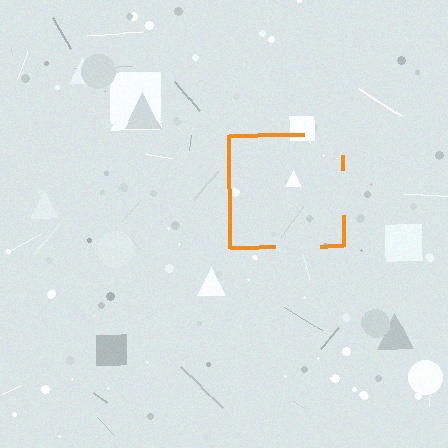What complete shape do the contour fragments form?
The contour fragments form a square.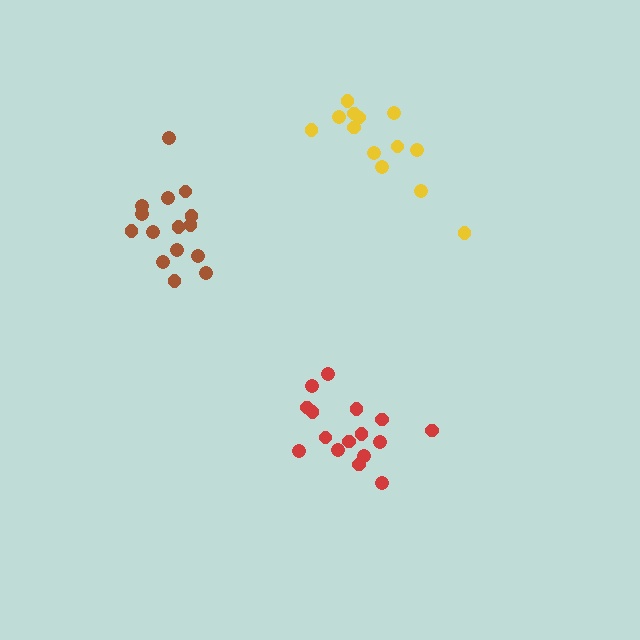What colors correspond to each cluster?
The clusters are colored: red, yellow, brown.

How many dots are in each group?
Group 1: 16 dots, Group 2: 13 dots, Group 3: 15 dots (44 total).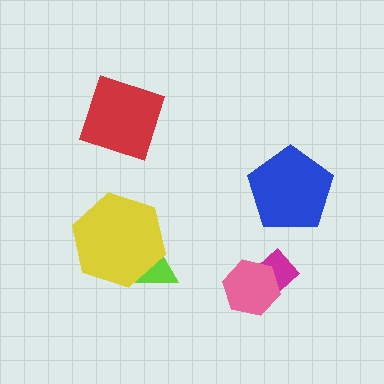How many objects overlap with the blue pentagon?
0 objects overlap with the blue pentagon.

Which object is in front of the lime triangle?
The yellow hexagon is in front of the lime triangle.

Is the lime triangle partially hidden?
Yes, it is partially covered by another shape.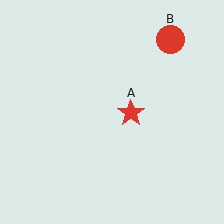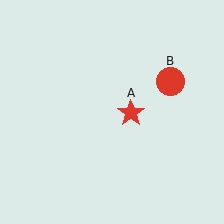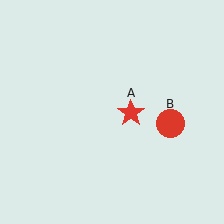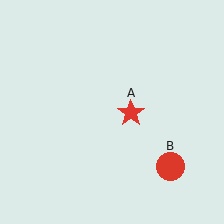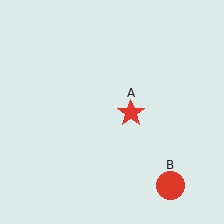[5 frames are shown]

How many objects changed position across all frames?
1 object changed position: red circle (object B).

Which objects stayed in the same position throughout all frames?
Red star (object A) remained stationary.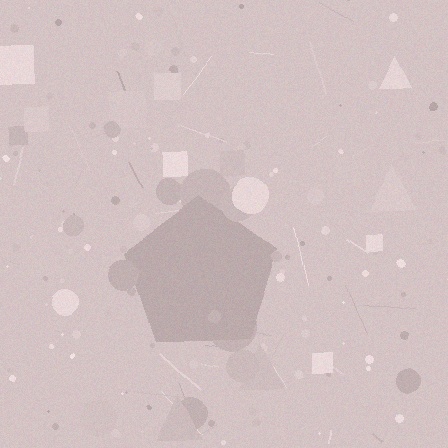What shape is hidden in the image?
A pentagon is hidden in the image.